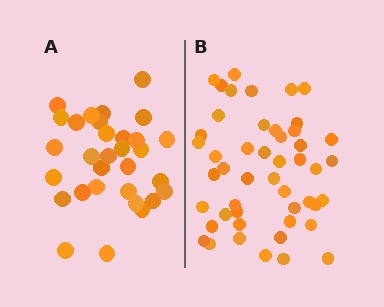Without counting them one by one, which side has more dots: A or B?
Region B (the right region) has more dots.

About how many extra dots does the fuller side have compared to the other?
Region B has approximately 15 more dots than region A.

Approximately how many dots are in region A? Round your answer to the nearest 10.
About 30 dots. (The exact count is 31, which rounds to 30.)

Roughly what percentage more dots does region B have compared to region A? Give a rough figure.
About 55% more.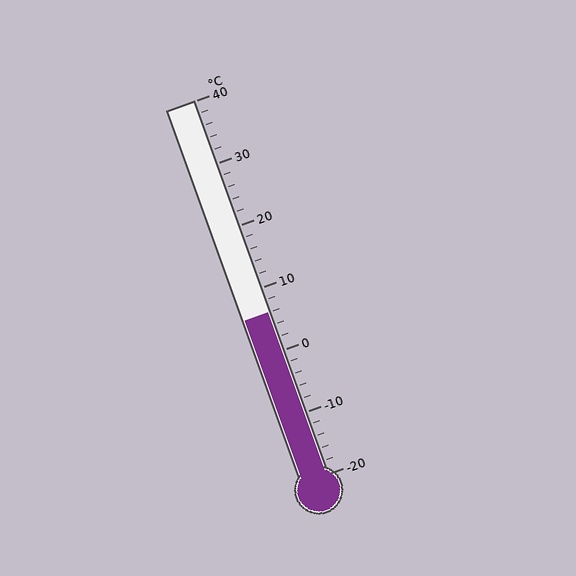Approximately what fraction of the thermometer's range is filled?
The thermometer is filled to approximately 45% of its range.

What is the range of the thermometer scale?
The thermometer scale ranges from -20°C to 40°C.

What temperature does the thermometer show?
The thermometer shows approximately 6°C.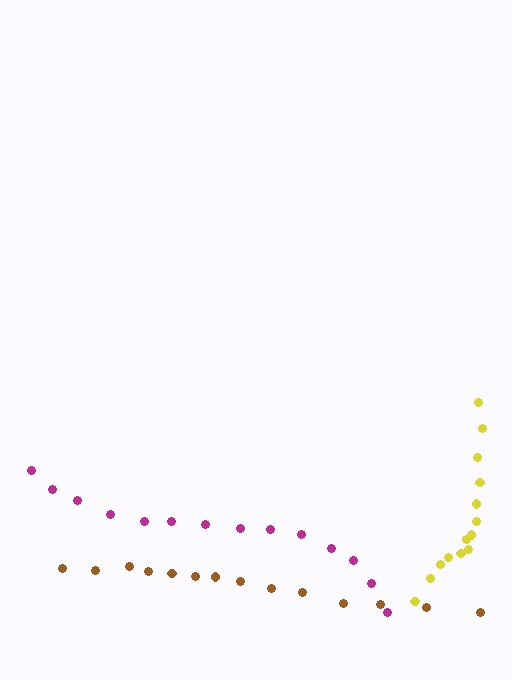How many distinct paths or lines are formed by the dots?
There are 3 distinct paths.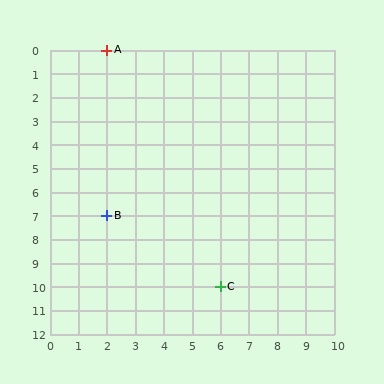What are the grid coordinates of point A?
Point A is at grid coordinates (2, 0).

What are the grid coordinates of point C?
Point C is at grid coordinates (6, 10).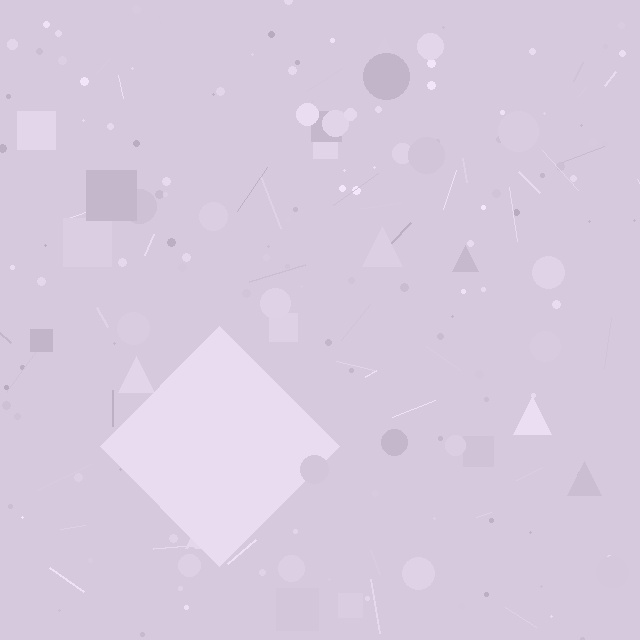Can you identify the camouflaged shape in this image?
The camouflaged shape is a diamond.